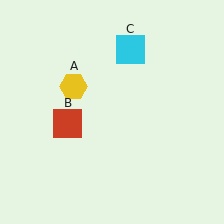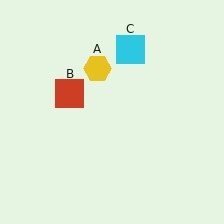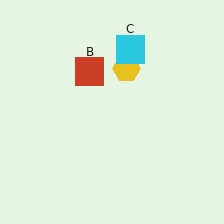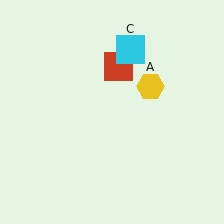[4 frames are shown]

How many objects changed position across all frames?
2 objects changed position: yellow hexagon (object A), red square (object B).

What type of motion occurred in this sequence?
The yellow hexagon (object A), red square (object B) rotated clockwise around the center of the scene.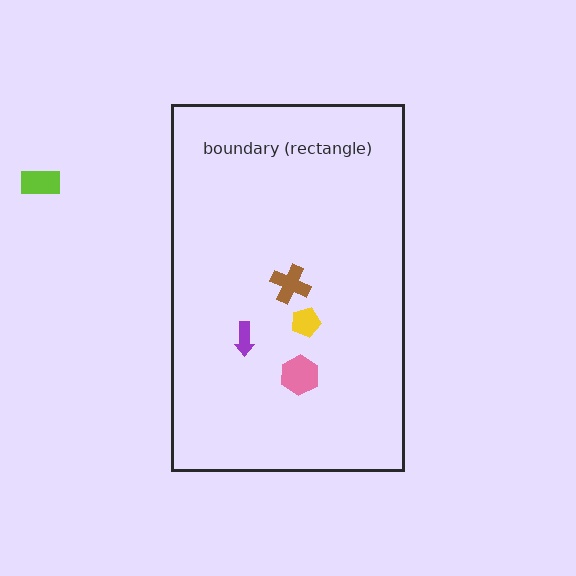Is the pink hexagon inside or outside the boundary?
Inside.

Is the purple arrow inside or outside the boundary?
Inside.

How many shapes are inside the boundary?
4 inside, 1 outside.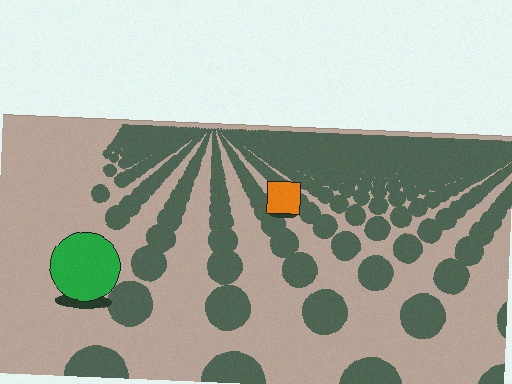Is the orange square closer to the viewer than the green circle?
No. The green circle is closer — you can tell from the texture gradient: the ground texture is coarser near it.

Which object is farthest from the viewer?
The orange square is farthest from the viewer. It appears smaller and the ground texture around it is denser.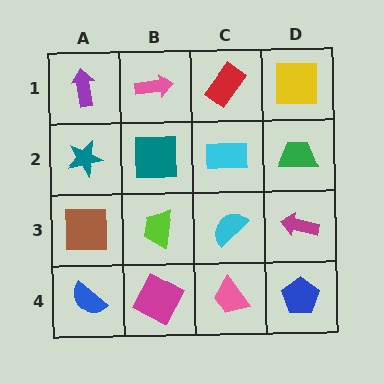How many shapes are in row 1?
4 shapes.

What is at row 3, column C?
A cyan semicircle.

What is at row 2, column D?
A green trapezoid.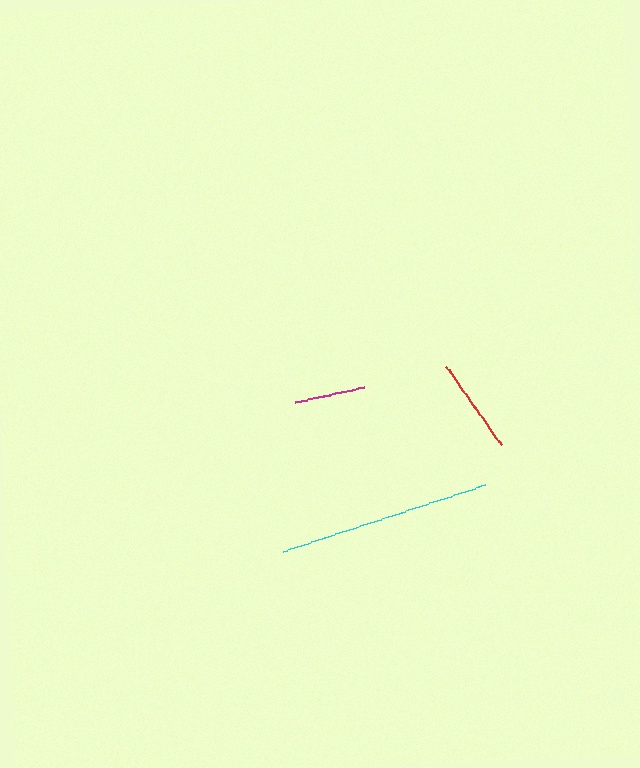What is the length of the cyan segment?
The cyan segment is approximately 213 pixels long.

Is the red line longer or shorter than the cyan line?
The cyan line is longer than the red line.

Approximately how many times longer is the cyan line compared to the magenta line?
The cyan line is approximately 3.0 times the length of the magenta line.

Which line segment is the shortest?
The magenta line is the shortest at approximately 71 pixels.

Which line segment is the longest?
The cyan line is the longest at approximately 213 pixels.